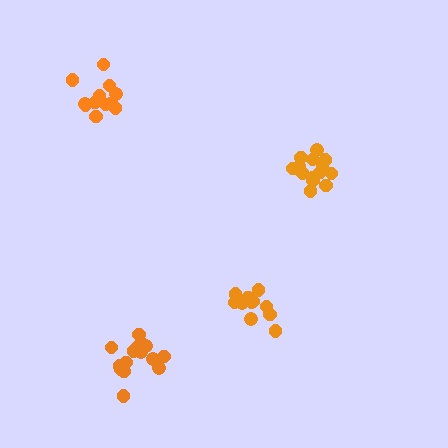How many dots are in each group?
Group 1: 14 dots, Group 2: 15 dots, Group 3: 13 dots, Group 4: 12 dots (54 total).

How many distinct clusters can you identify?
There are 4 distinct clusters.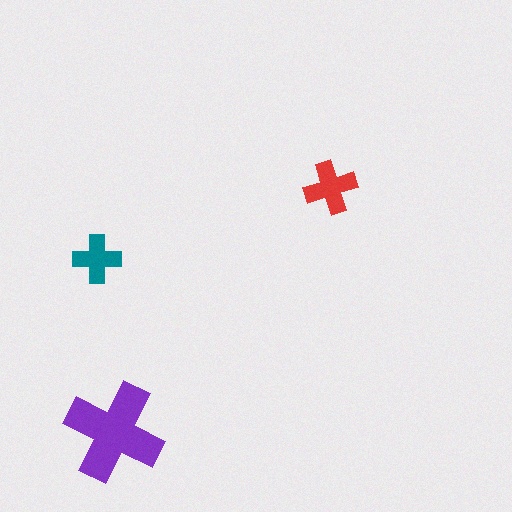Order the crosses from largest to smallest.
the purple one, the red one, the teal one.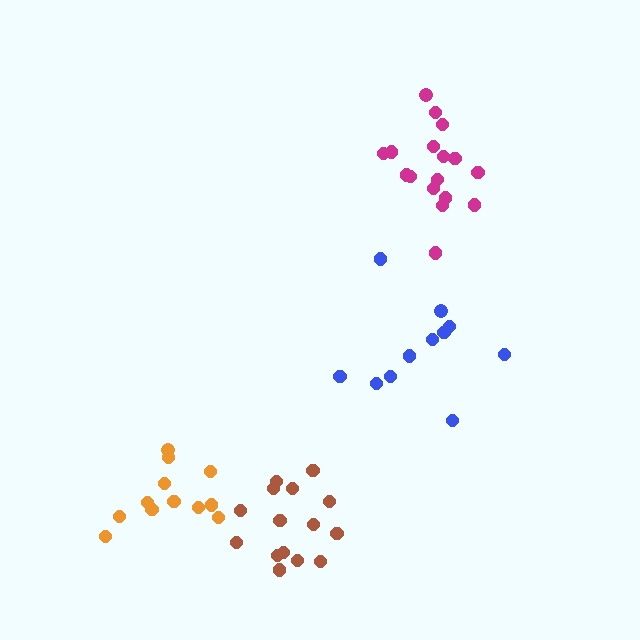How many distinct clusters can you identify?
There are 4 distinct clusters.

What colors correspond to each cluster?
The clusters are colored: magenta, blue, brown, orange.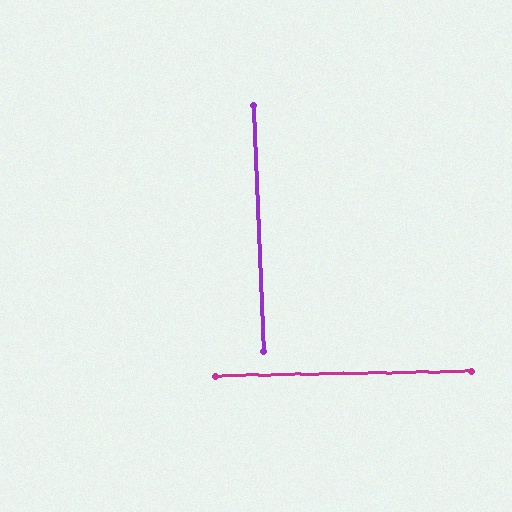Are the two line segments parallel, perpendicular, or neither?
Perpendicular — they meet at approximately 89°.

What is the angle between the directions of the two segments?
Approximately 89 degrees.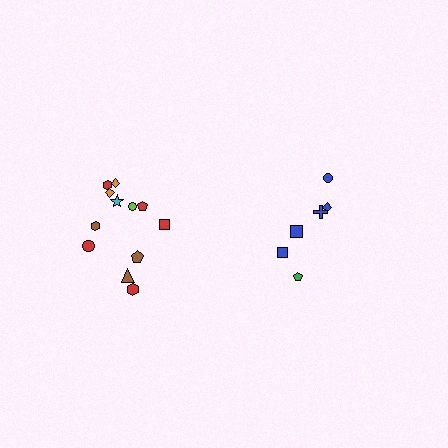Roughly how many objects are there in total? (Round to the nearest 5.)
Roughly 20 objects in total.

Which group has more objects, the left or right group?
The left group.